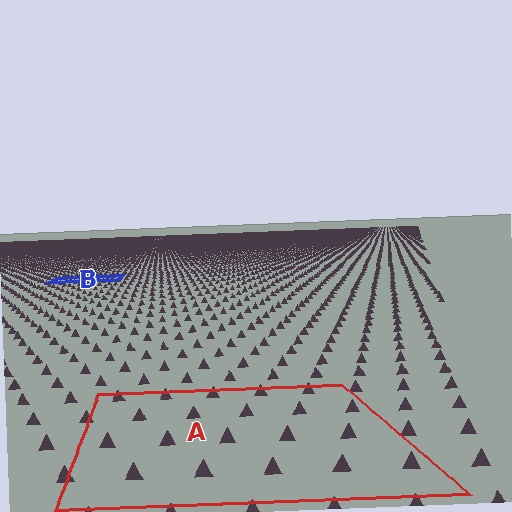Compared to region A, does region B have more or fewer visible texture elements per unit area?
Region B has more texture elements per unit area — they are packed more densely because it is farther away.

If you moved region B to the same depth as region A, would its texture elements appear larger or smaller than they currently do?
They would appear larger. At a closer depth, the same texture elements are projected at a bigger on-screen size.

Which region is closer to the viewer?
Region A is closer. The texture elements there are larger and more spread out.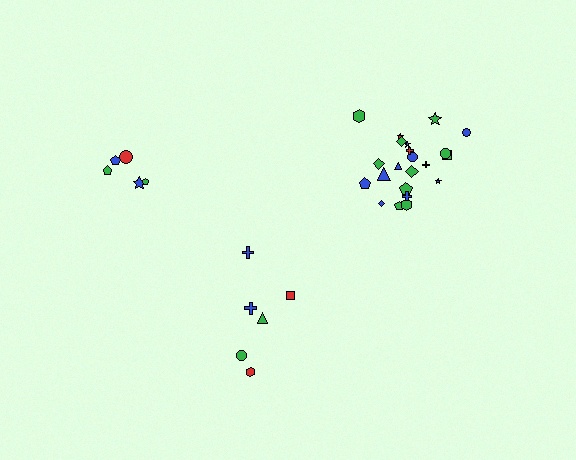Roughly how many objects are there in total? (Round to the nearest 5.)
Roughly 35 objects in total.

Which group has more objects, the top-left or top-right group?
The top-right group.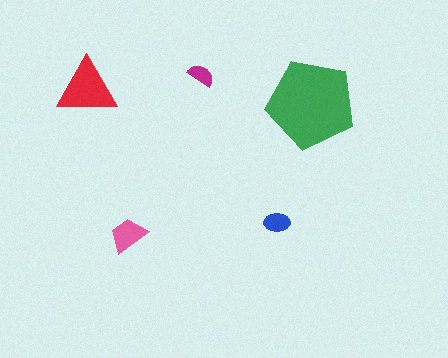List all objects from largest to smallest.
The green pentagon, the red triangle, the pink trapezoid, the blue ellipse, the magenta semicircle.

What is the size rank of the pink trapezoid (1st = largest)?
3rd.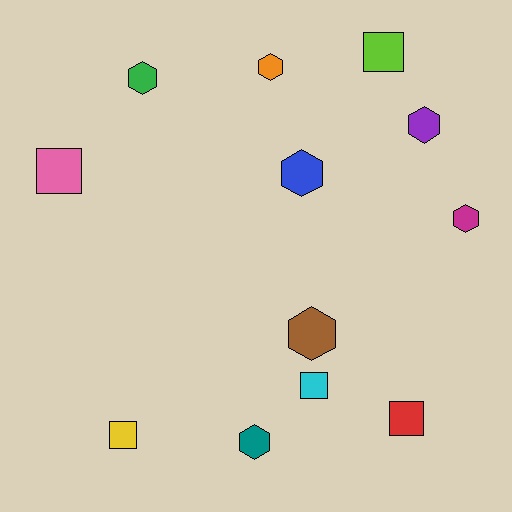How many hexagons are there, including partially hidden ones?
There are 7 hexagons.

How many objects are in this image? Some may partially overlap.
There are 12 objects.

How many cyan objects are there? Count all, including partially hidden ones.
There is 1 cyan object.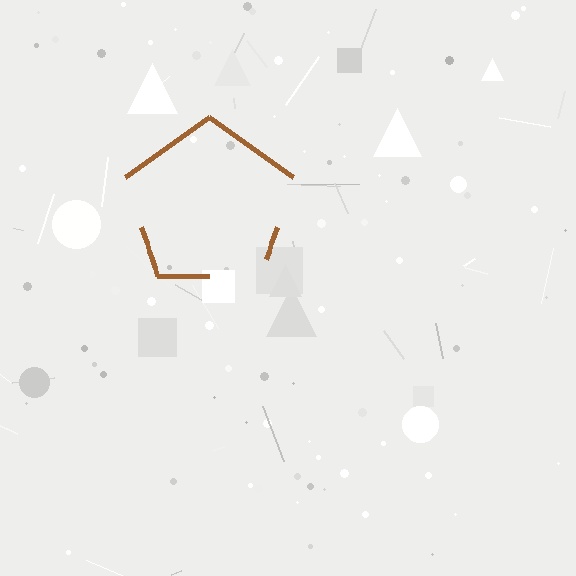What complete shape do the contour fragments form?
The contour fragments form a pentagon.